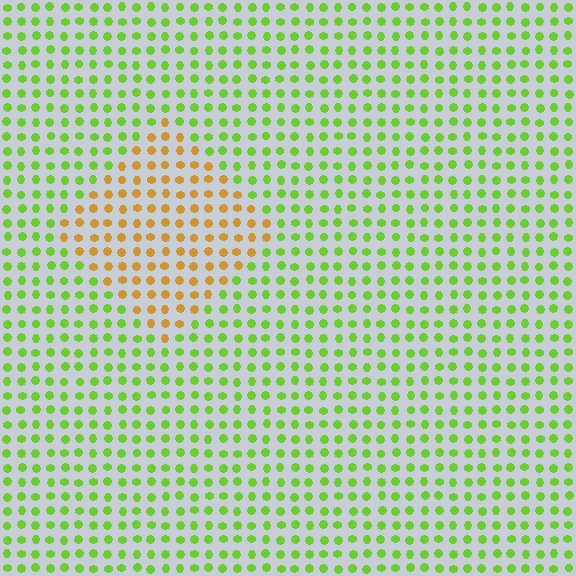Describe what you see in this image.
The image is filled with small lime elements in a uniform arrangement. A diamond-shaped region is visible where the elements are tinted to a slightly different hue, forming a subtle color boundary.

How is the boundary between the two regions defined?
The boundary is defined purely by a slight shift in hue (about 60 degrees). Spacing, size, and orientation are identical on both sides.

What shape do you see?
I see a diamond.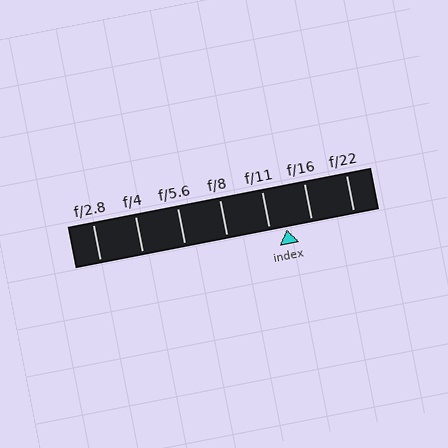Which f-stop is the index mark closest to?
The index mark is closest to f/11.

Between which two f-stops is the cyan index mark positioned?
The index mark is between f/11 and f/16.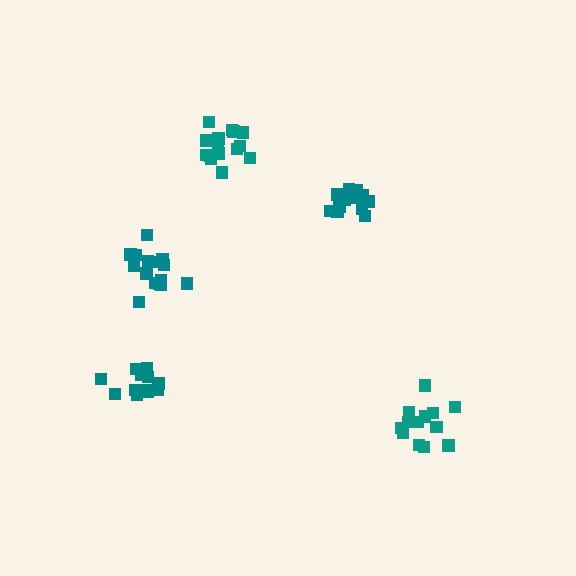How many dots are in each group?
Group 1: 14 dots, Group 2: 16 dots, Group 3: 13 dots, Group 4: 17 dots, Group 5: 13 dots (73 total).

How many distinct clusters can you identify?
There are 5 distinct clusters.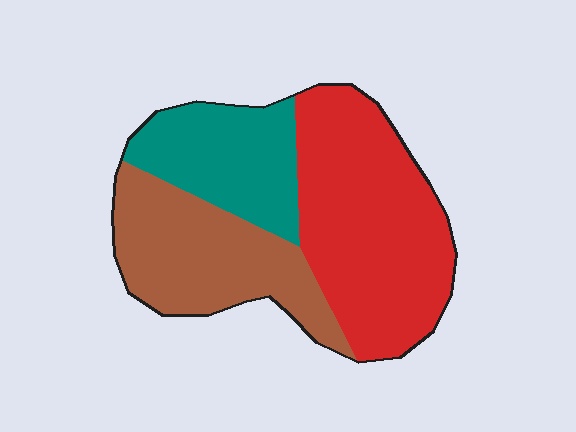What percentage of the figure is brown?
Brown covers about 30% of the figure.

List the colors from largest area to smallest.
From largest to smallest: red, brown, teal.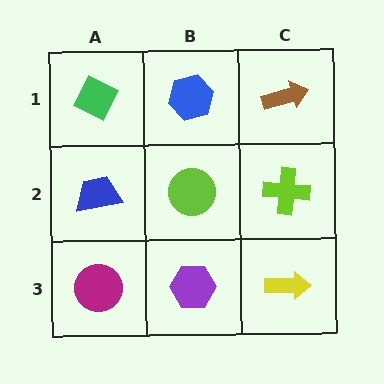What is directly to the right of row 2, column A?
A lime circle.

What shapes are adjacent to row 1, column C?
A lime cross (row 2, column C), a blue hexagon (row 1, column B).